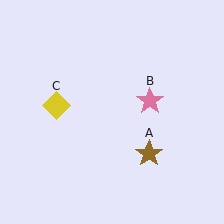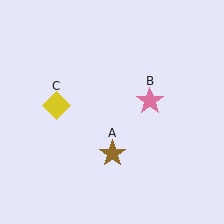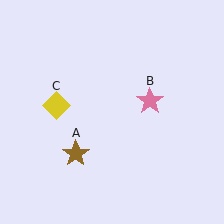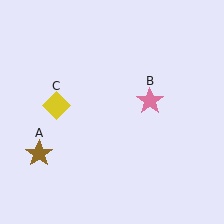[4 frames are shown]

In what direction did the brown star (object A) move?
The brown star (object A) moved left.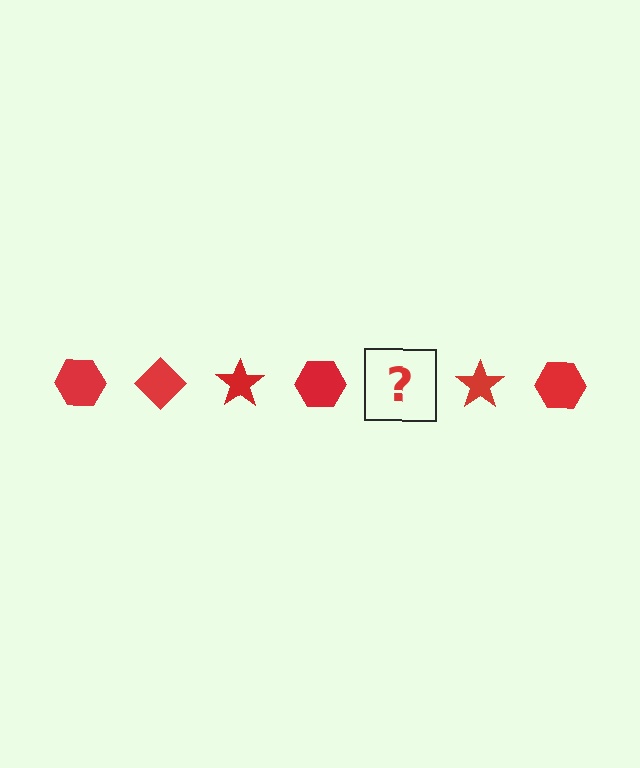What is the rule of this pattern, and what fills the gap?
The rule is that the pattern cycles through hexagon, diamond, star shapes in red. The gap should be filled with a red diamond.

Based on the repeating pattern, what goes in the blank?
The blank should be a red diamond.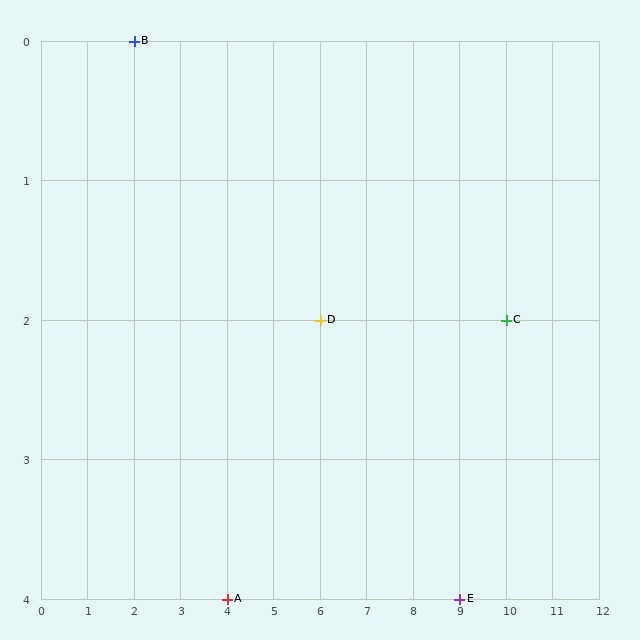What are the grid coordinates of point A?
Point A is at grid coordinates (4, 4).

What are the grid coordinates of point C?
Point C is at grid coordinates (10, 2).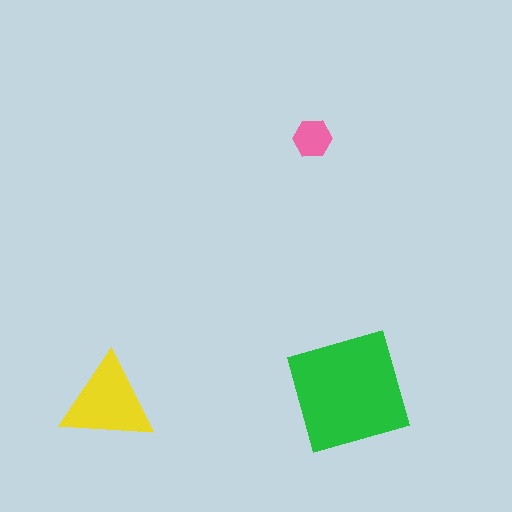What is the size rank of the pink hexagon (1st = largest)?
3rd.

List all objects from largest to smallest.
The green square, the yellow triangle, the pink hexagon.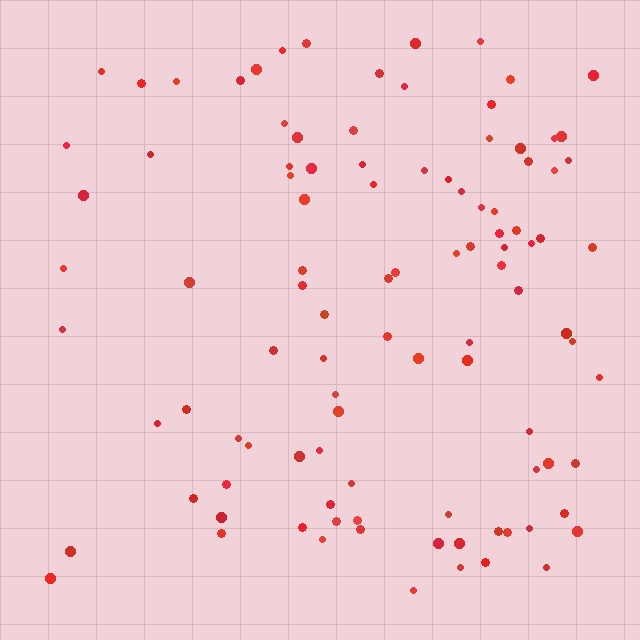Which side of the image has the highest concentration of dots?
The right.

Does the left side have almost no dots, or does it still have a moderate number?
Still a moderate number, just noticeably fewer than the right.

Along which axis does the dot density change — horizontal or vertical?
Horizontal.